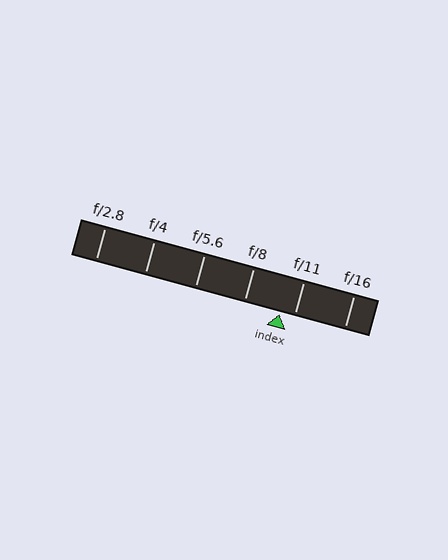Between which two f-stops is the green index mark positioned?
The index mark is between f/8 and f/11.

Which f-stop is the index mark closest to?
The index mark is closest to f/11.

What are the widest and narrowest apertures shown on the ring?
The widest aperture shown is f/2.8 and the narrowest is f/16.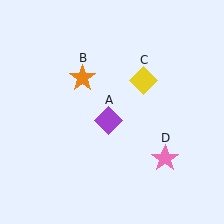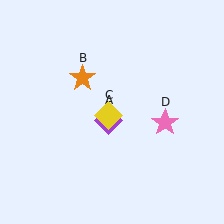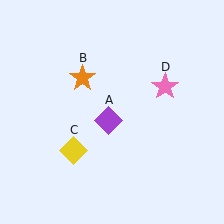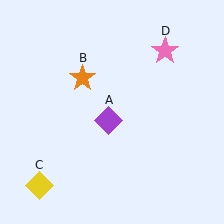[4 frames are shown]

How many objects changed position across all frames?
2 objects changed position: yellow diamond (object C), pink star (object D).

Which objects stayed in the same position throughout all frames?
Purple diamond (object A) and orange star (object B) remained stationary.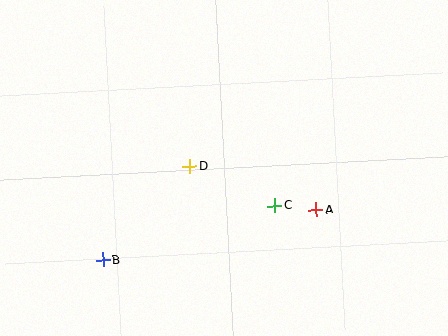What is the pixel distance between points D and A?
The distance between D and A is 134 pixels.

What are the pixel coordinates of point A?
Point A is at (316, 210).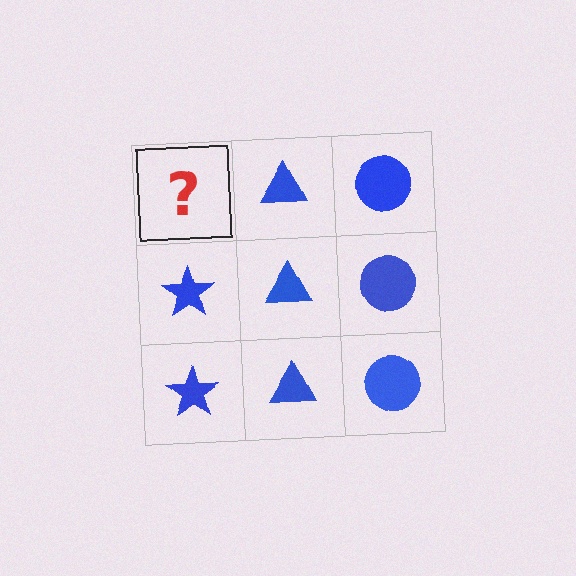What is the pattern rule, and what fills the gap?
The rule is that each column has a consistent shape. The gap should be filled with a blue star.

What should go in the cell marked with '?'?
The missing cell should contain a blue star.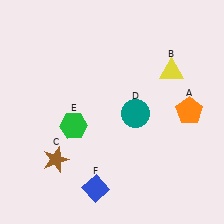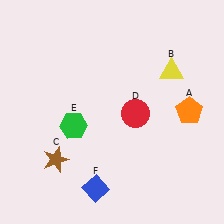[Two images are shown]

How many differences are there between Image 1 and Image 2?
There is 1 difference between the two images.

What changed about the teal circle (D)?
In Image 1, D is teal. In Image 2, it changed to red.